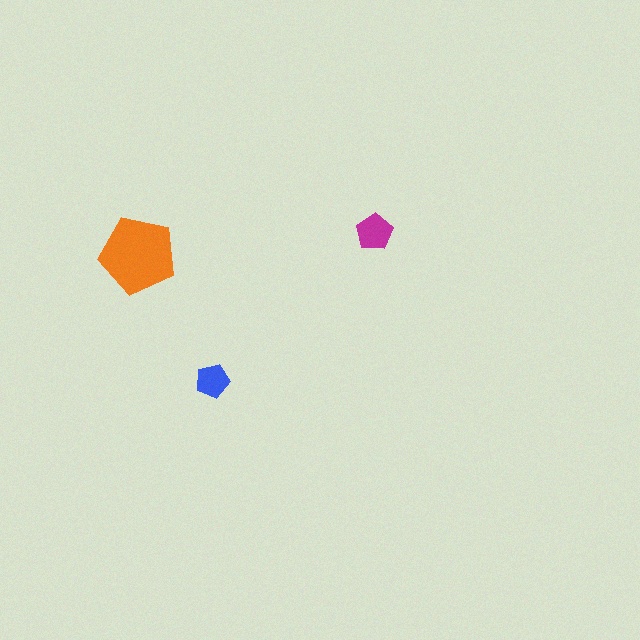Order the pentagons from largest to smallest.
the orange one, the magenta one, the blue one.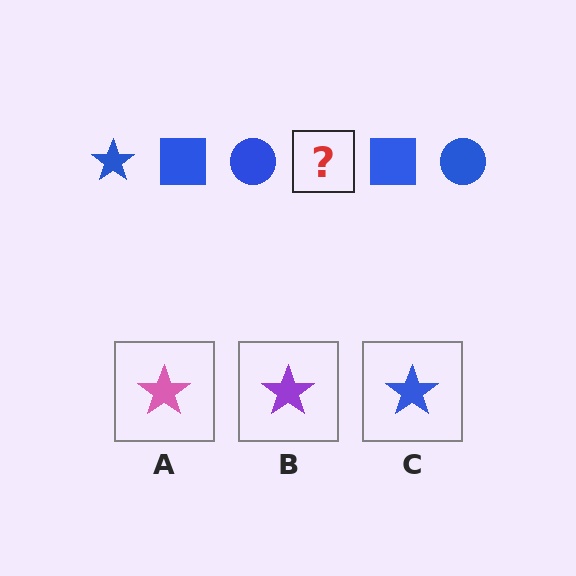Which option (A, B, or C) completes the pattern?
C.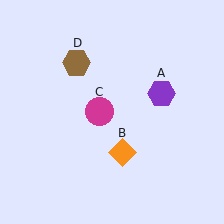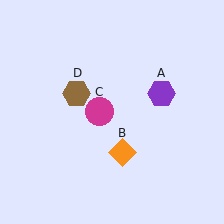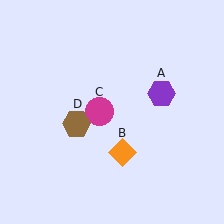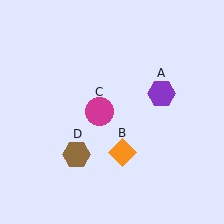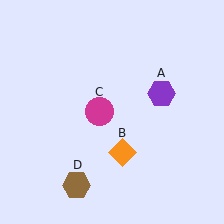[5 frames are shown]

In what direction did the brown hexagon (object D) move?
The brown hexagon (object D) moved down.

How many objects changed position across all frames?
1 object changed position: brown hexagon (object D).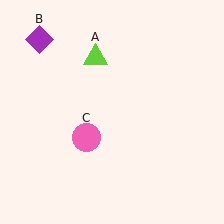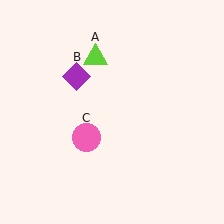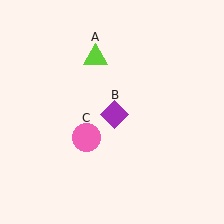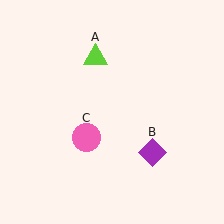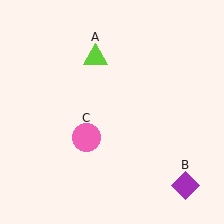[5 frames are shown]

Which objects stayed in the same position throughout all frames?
Lime triangle (object A) and pink circle (object C) remained stationary.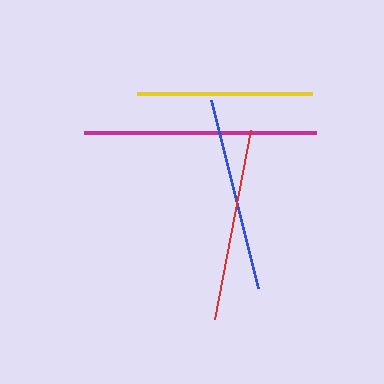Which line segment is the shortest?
The yellow line is the shortest at approximately 175 pixels.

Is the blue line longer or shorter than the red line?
The blue line is longer than the red line.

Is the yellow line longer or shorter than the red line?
The red line is longer than the yellow line.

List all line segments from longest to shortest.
From longest to shortest: magenta, blue, red, yellow.